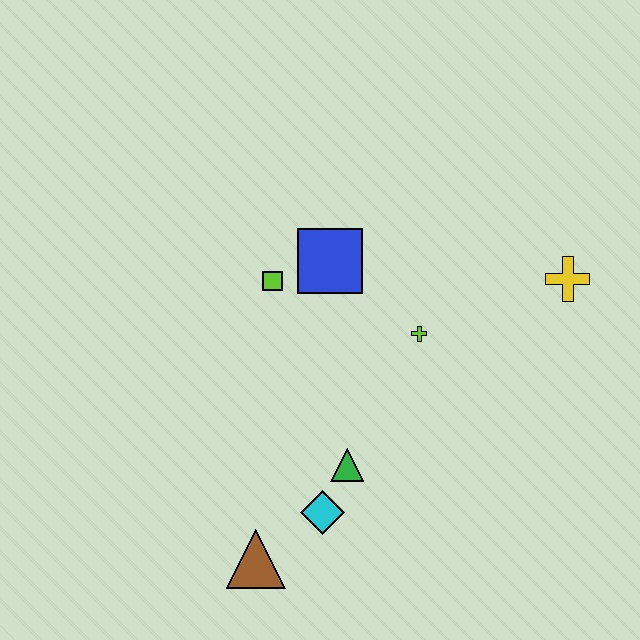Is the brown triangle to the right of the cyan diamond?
No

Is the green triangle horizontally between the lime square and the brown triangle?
No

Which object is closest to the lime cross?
The blue square is closest to the lime cross.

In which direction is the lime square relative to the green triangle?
The lime square is above the green triangle.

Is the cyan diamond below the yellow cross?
Yes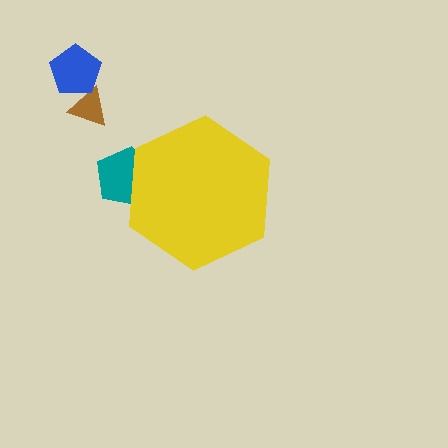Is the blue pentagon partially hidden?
No, the blue pentagon is fully visible.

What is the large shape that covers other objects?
A yellow hexagon.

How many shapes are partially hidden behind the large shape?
1 shape is partially hidden.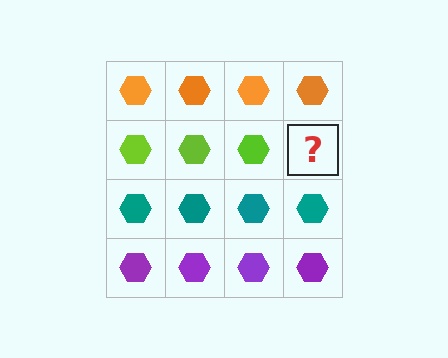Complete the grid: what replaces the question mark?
The question mark should be replaced with a lime hexagon.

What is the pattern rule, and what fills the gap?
The rule is that each row has a consistent color. The gap should be filled with a lime hexagon.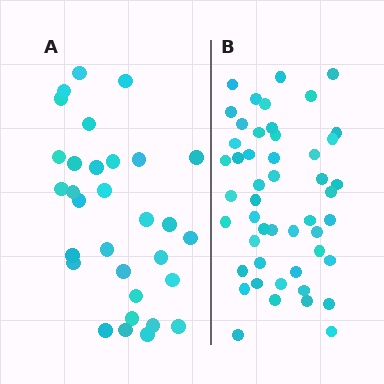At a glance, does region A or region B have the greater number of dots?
Region B (the right region) has more dots.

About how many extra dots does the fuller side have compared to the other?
Region B has approximately 20 more dots than region A.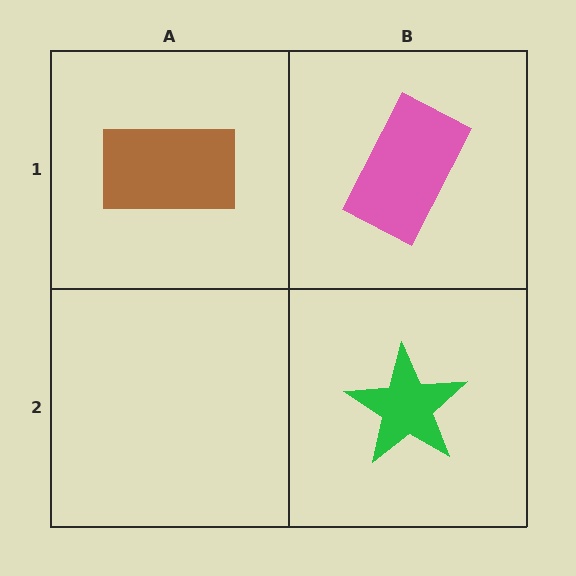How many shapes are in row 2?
1 shape.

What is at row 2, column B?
A green star.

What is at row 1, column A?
A brown rectangle.